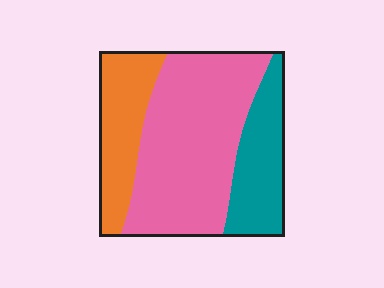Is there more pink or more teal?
Pink.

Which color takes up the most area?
Pink, at roughly 55%.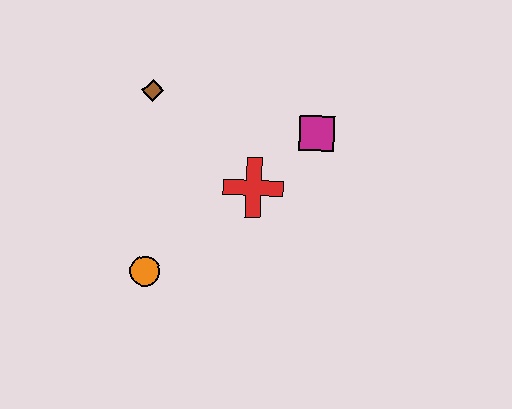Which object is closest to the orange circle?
The red cross is closest to the orange circle.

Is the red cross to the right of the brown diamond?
Yes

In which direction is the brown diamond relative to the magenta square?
The brown diamond is to the left of the magenta square.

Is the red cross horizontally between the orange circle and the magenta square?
Yes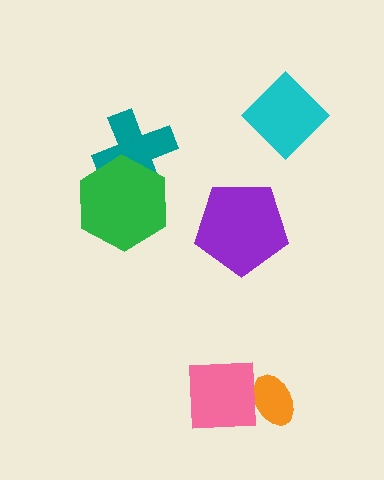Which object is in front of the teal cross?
The green hexagon is in front of the teal cross.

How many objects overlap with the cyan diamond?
0 objects overlap with the cyan diamond.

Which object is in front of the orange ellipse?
The pink square is in front of the orange ellipse.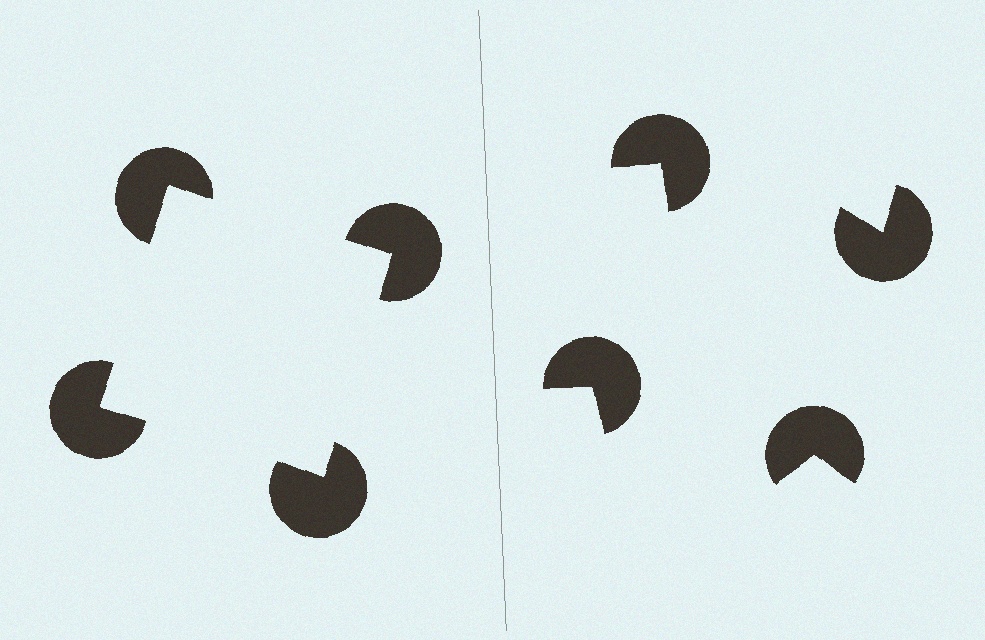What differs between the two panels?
The pac-man discs are positioned identically on both sides; only the wedge orientations differ. On the left they align to a square; on the right they are misaligned.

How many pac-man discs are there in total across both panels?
8 — 4 on each side.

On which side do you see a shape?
An illusory square appears on the left side. On the right side the wedge cuts are rotated, so no coherent shape forms.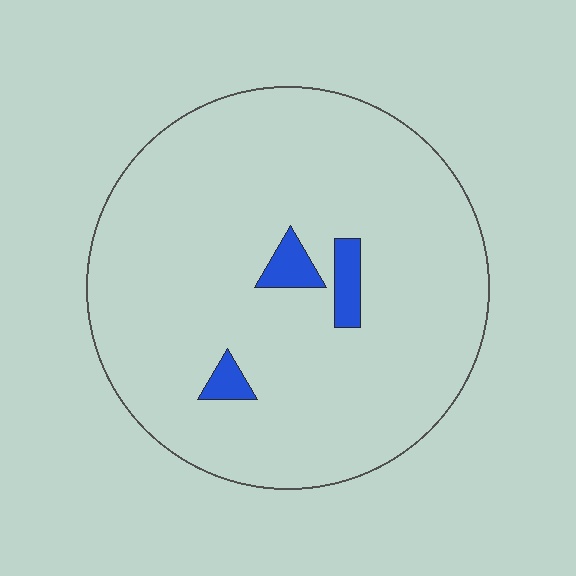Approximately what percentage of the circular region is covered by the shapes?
Approximately 5%.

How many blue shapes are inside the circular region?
3.